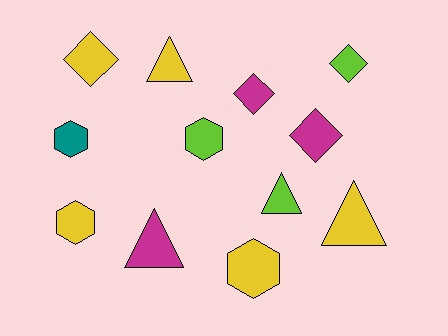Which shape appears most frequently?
Diamond, with 4 objects.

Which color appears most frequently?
Yellow, with 5 objects.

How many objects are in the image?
There are 12 objects.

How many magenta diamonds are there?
There are 2 magenta diamonds.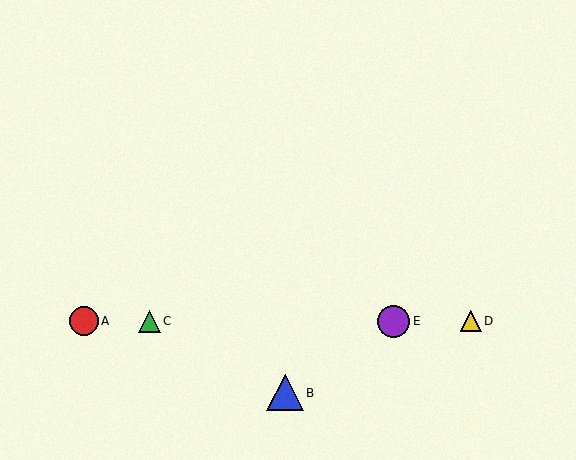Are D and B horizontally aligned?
No, D is at y≈321 and B is at y≈393.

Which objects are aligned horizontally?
Objects A, C, D, E are aligned horizontally.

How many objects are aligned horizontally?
4 objects (A, C, D, E) are aligned horizontally.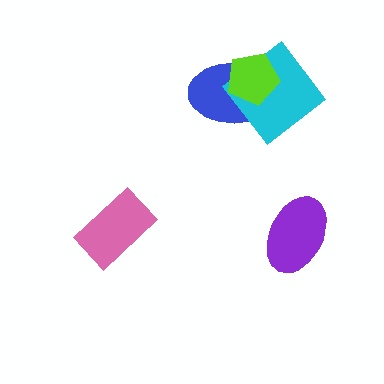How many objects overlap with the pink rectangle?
0 objects overlap with the pink rectangle.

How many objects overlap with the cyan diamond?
2 objects overlap with the cyan diamond.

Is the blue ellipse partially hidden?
Yes, it is partially covered by another shape.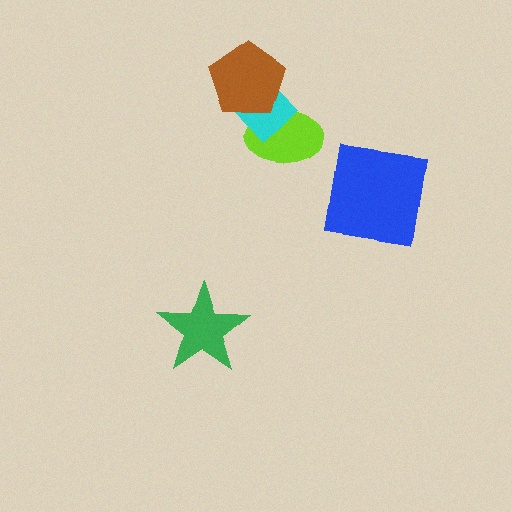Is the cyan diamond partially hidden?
Yes, it is partially covered by another shape.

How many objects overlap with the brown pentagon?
2 objects overlap with the brown pentagon.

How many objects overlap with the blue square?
0 objects overlap with the blue square.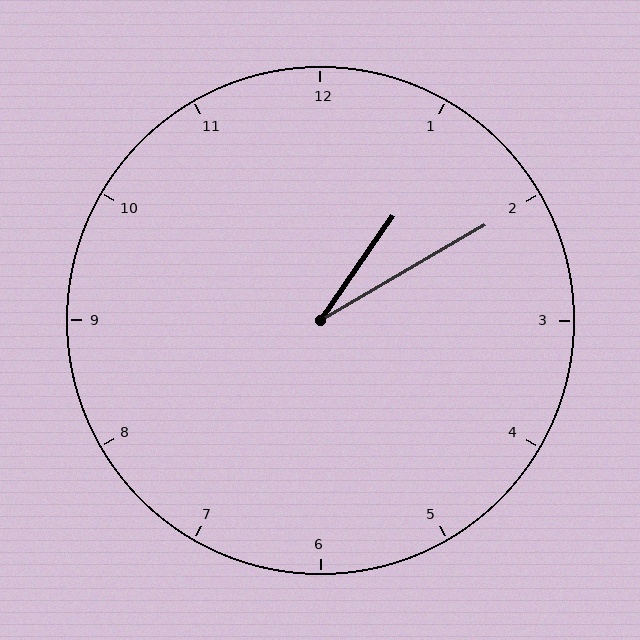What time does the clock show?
1:10.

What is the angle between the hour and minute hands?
Approximately 25 degrees.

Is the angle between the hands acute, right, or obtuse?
It is acute.